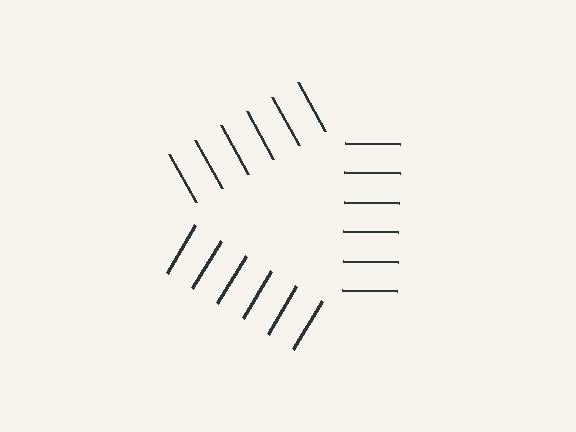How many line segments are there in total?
18 — 6 along each of the 3 edges.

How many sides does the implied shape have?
3 sides — the line-ends trace a triangle.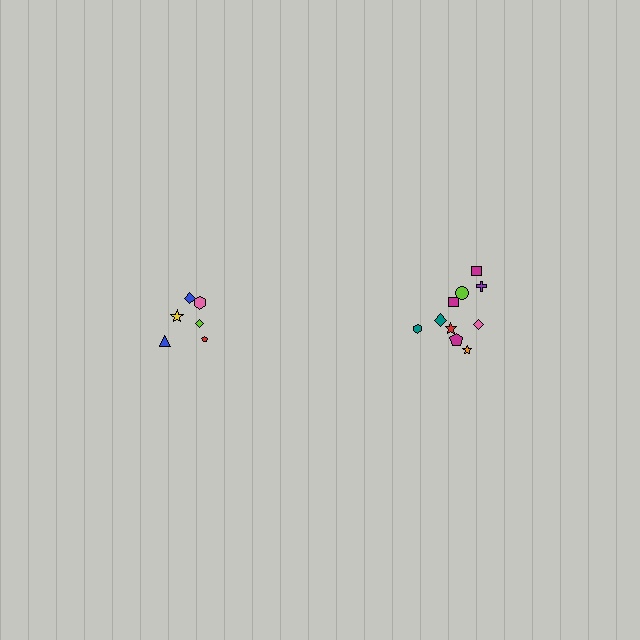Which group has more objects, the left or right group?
The right group.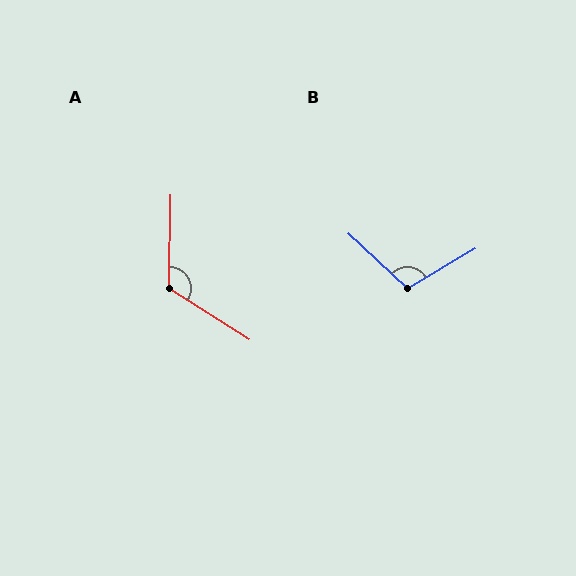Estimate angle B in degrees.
Approximately 107 degrees.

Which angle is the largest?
A, at approximately 122 degrees.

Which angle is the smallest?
B, at approximately 107 degrees.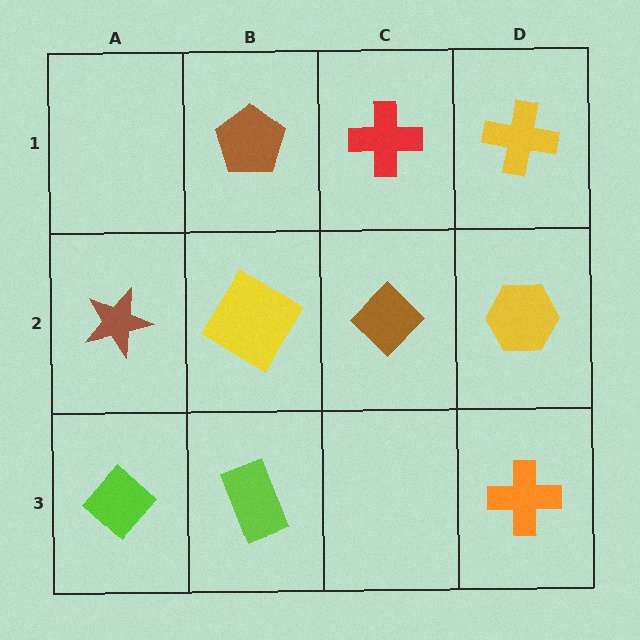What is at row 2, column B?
A yellow diamond.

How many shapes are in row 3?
3 shapes.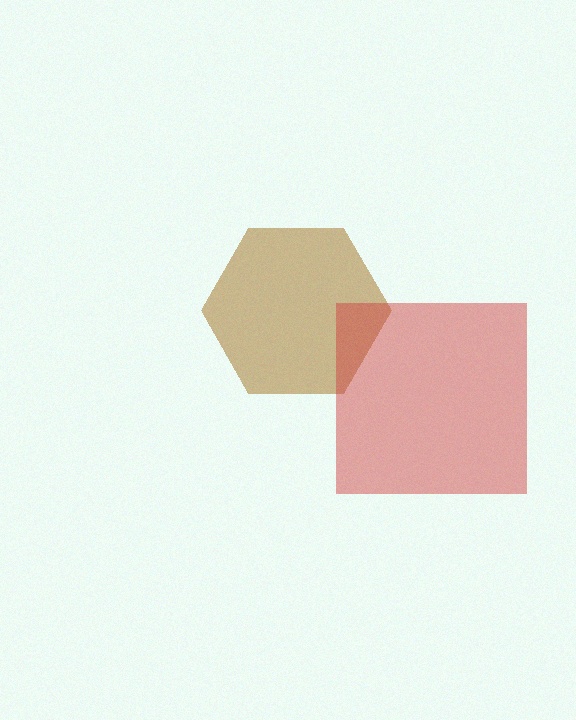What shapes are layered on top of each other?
The layered shapes are: a brown hexagon, a red square.